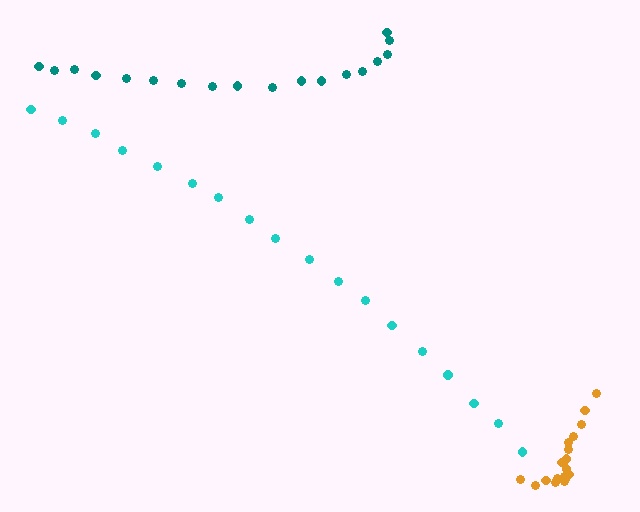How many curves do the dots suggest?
There are 3 distinct paths.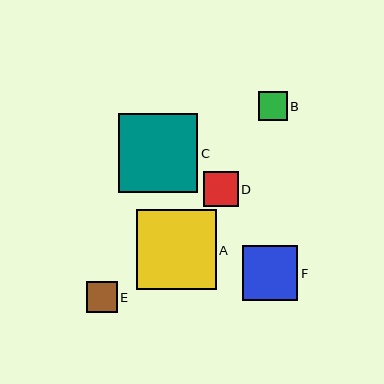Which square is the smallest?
Square B is the smallest with a size of approximately 29 pixels.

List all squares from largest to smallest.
From largest to smallest: A, C, F, D, E, B.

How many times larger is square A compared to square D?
Square A is approximately 2.3 times the size of square D.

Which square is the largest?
Square A is the largest with a size of approximately 79 pixels.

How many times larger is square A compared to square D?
Square A is approximately 2.3 times the size of square D.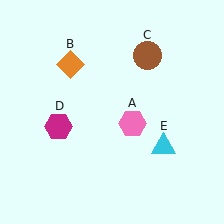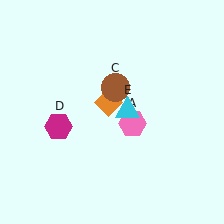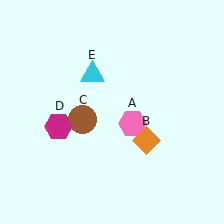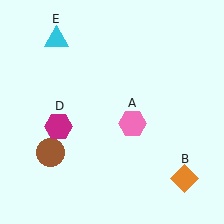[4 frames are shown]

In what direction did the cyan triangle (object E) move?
The cyan triangle (object E) moved up and to the left.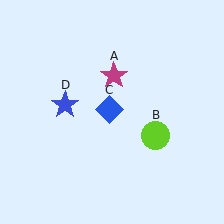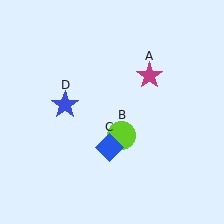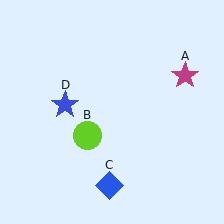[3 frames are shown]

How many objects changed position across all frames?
3 objects changed position: magenta star (object A), lime circle (object B), blue diamond (object C).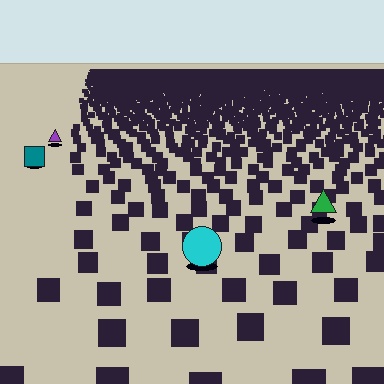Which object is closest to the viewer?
The cyan circle is closest. The texture marks near it are larger and more spread out.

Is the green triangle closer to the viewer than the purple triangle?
Yes. The green triangle is closer — you can tell from the texture gradient: the ground texture is coarser near it.